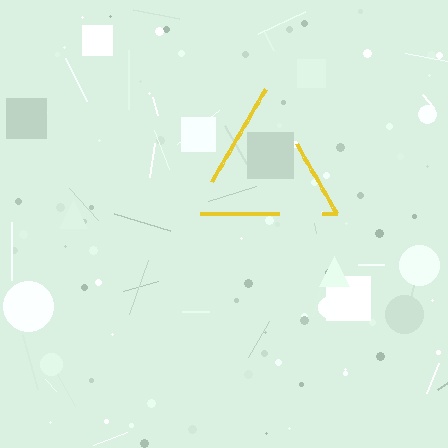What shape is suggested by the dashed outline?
The dashed outline suggests a triangle.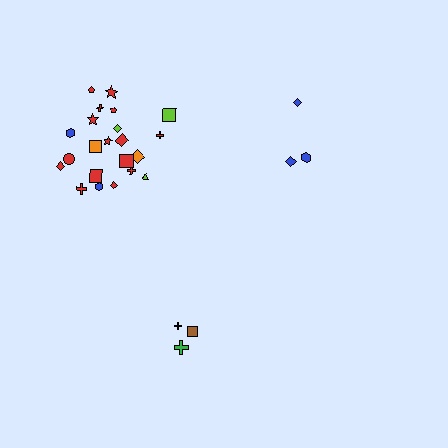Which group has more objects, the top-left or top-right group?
The top-left group.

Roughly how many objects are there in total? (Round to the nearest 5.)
Roughly 30 objects in total.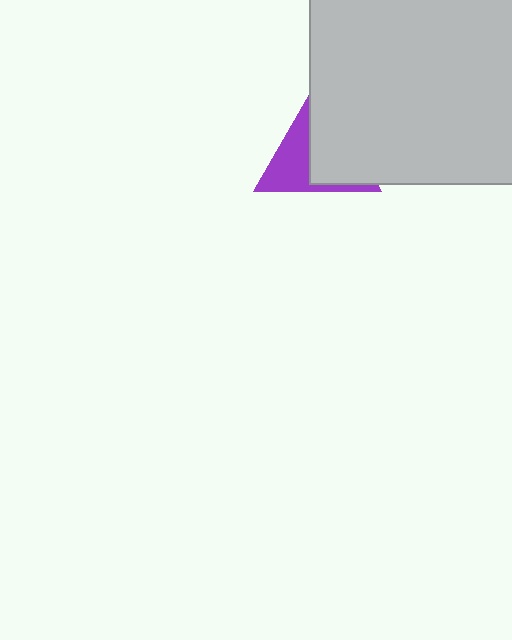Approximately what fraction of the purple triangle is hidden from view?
Roughly 56% of the purple triangle is hidden behind the light gray square.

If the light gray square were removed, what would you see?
You would see the complete purple triangle.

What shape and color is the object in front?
The object in front is a light gray square.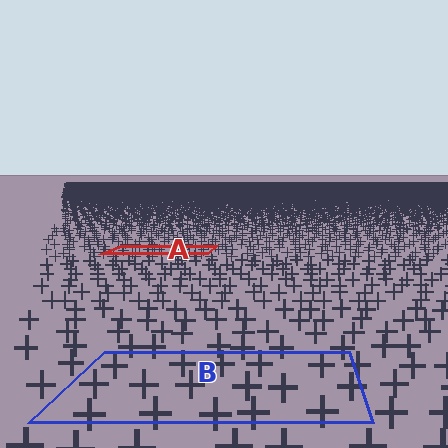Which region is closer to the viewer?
Region B is closer. The texture elements there are larger and more spread out.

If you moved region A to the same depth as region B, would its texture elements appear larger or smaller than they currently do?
They would appear larger. At a closer depth, the same texture elements are projected at a bigger on-screen size.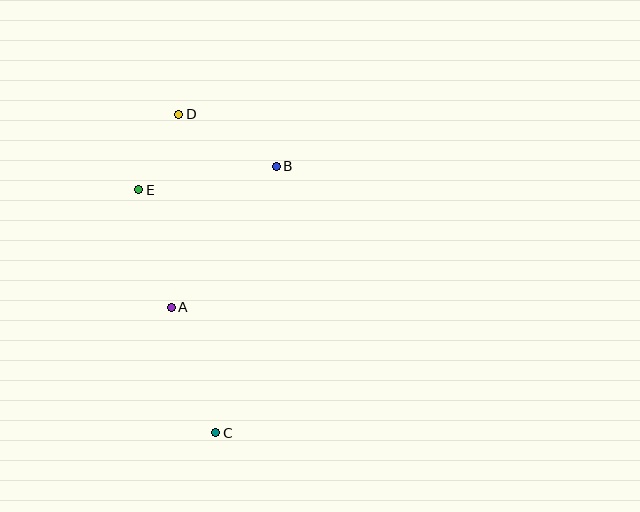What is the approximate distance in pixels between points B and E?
The distance between B and E is approximately 140 pixels.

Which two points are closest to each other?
Points D and E are closest to each other.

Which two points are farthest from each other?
Points C and D are farthest from each other.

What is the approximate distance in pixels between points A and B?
The distance between A and B is approximately 176 pixels.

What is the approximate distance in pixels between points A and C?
The distance between A and C is approximately 134 pixels.